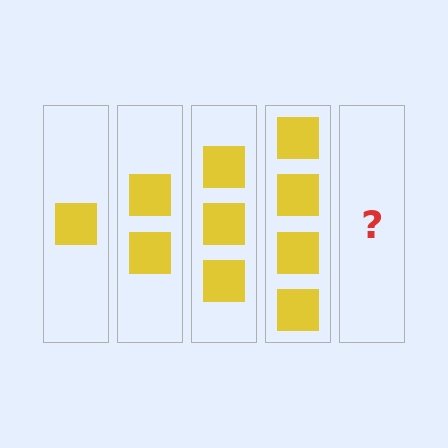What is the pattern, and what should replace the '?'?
The pattern is that each step adds one more square. The '?' should be 5 squares.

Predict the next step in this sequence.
The next step is 5 squares.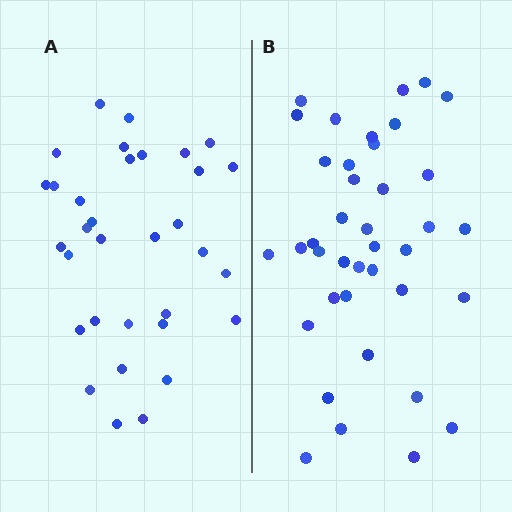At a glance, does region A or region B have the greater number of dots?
Region B (the right region) has more dots.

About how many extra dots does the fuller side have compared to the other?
Region B has about 6 more dots than region A.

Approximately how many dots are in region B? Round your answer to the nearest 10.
About 40 dots. (The exact count is 39, which rounds to 40.)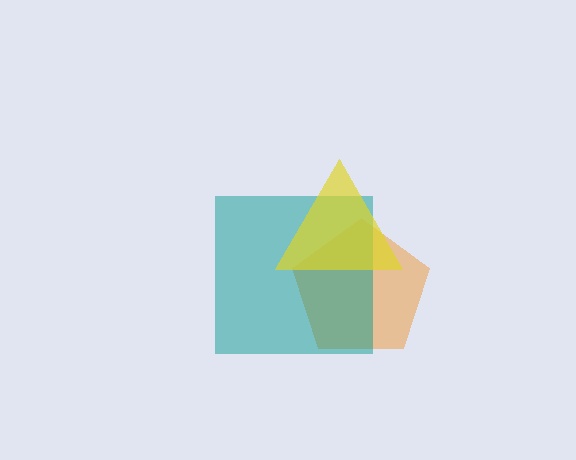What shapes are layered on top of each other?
The layered shapes are: an orange pentagon, a teal square, a yellow triangle.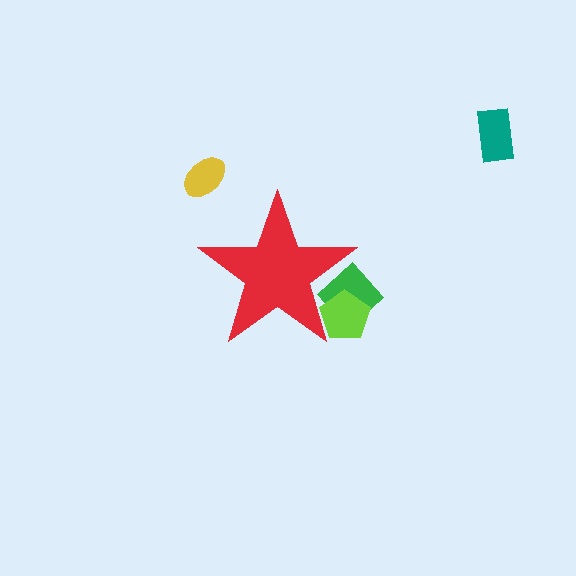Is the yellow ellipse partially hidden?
No, the yellow ellipse is fully visible.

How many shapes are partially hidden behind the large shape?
2 shapes are partially hidden.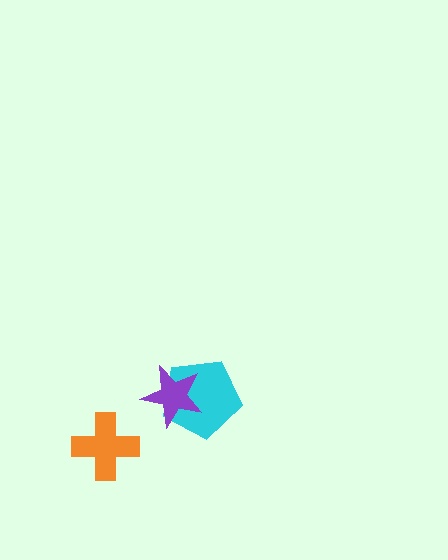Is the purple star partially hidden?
No, no other shape covers it.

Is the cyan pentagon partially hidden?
Yes, it is partially covered by another shape.